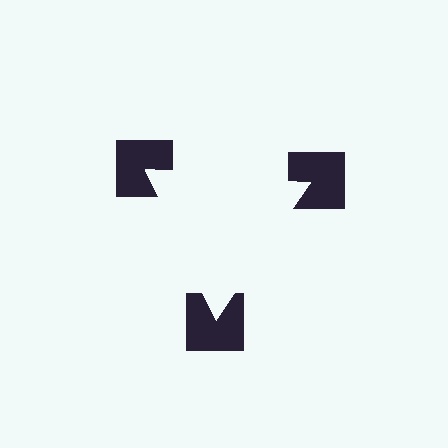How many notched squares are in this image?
There are 3 — one at each vertex of the illusory triangle.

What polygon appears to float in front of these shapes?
An illusory triangle — its edges are inferred from the aligned wedge cuts in the notched squares, not physically drawn.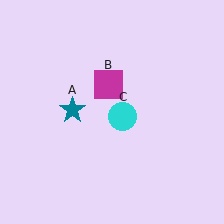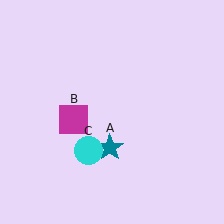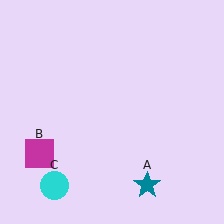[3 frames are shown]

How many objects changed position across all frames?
3 objects changed position: teal star (object A), magenta square (object B), cyan circle (object C).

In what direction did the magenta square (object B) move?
The magenta square (object B) moved down and to the left.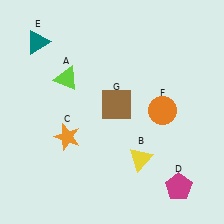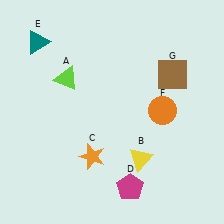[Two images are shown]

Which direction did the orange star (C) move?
The orange star (C) moved right.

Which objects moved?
The objects that moved are: the orange star (C), the magenta pentagon (D), the brown square (G).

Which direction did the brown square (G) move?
The brown square (G) moved right.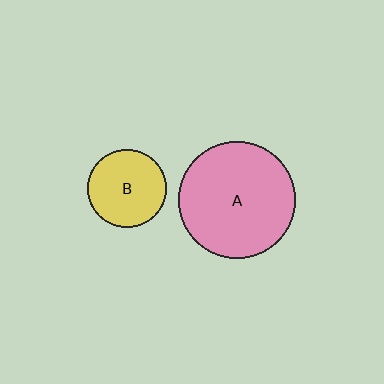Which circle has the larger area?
Circle A (pink).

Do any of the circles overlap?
No, none of the circles overlap.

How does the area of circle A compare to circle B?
Approximately 2.2 times.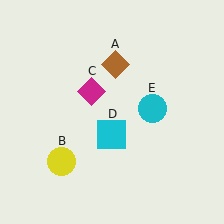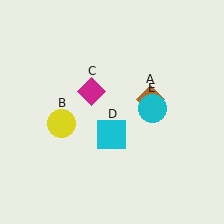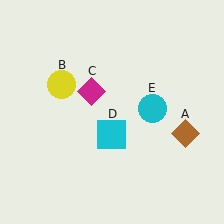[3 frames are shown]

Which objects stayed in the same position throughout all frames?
Magenta diamond (object C) and cyan square (object D) and cyan circle (object E) remained stationary.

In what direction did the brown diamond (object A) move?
The brown diamond (object A) moved down and to the right.